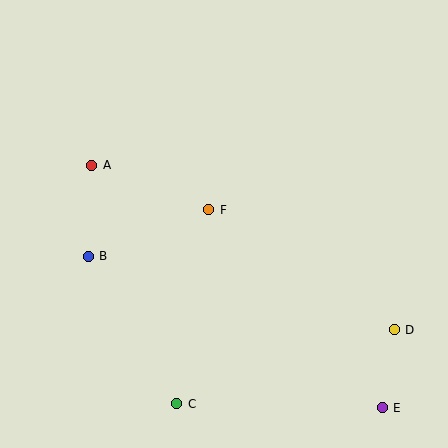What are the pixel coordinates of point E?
Point E is at (382, 408).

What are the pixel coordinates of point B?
Point B is at (88, 256).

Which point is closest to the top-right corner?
Point F is closest to the top-right corner.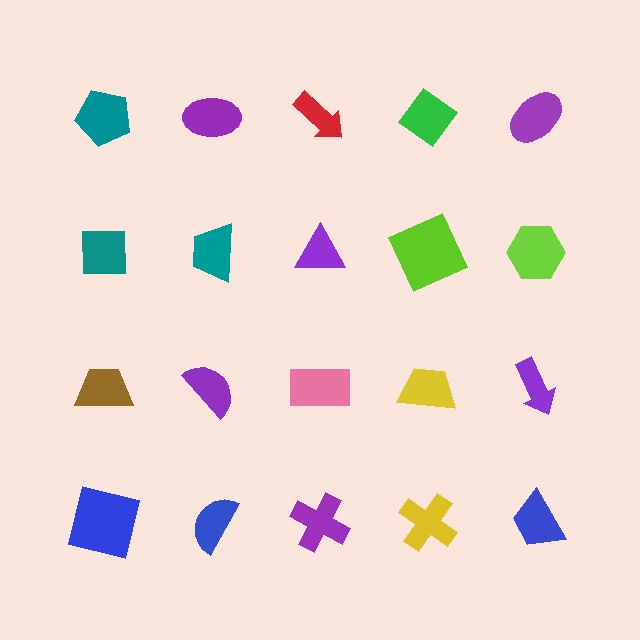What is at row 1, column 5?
A purple ellipse.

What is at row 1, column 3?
A red arrow.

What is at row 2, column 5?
A lime hexagon.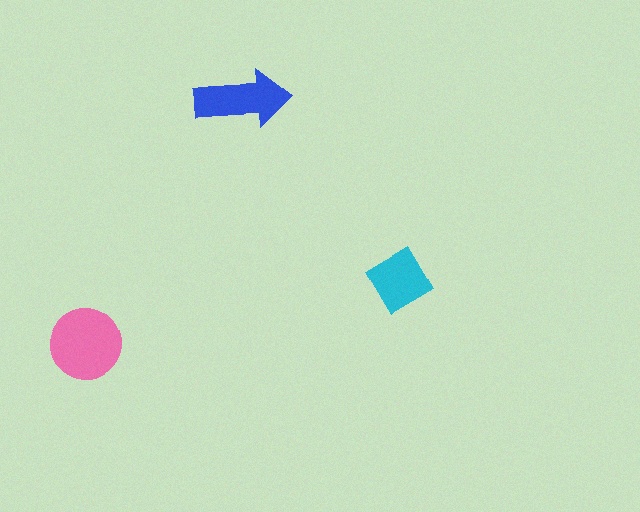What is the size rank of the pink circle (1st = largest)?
1st.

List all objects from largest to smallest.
The pink circle, the blue arrow, the cyan diamond.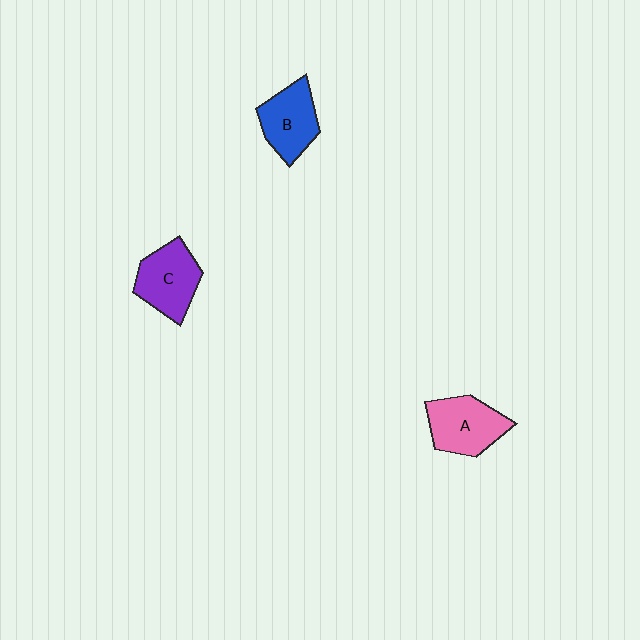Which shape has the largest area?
Shape A (pink).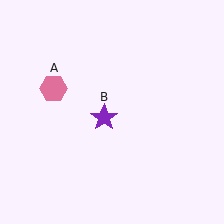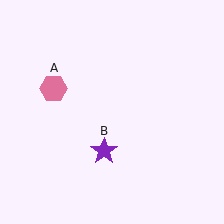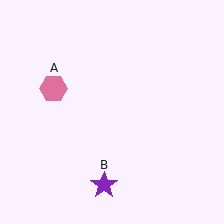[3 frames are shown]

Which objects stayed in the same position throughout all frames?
Pink hexagon (object A) remained stationary.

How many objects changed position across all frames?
1 object changed position: purple star (object B).